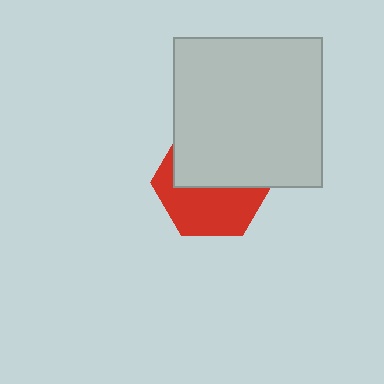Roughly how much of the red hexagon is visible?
About half of it is visible (roughly 50%).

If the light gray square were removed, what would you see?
You would see the complete red hexagon.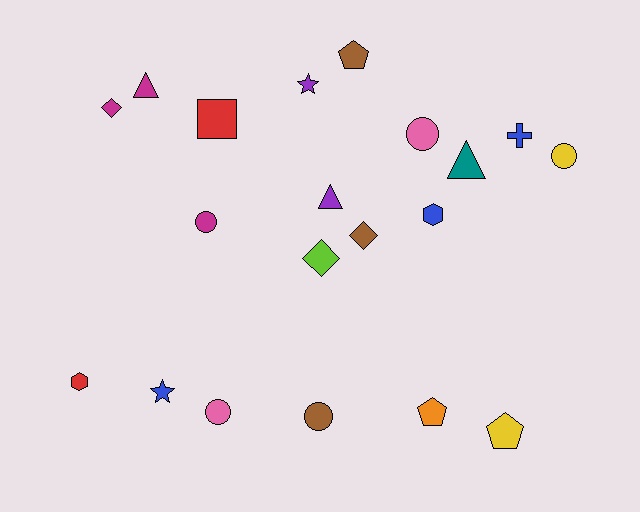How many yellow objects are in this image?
There are 2 yellow objects.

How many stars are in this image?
There are 2 stars.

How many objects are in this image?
There are 20 objects.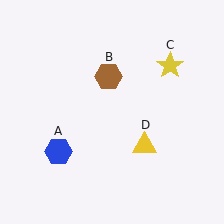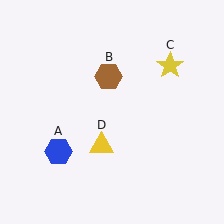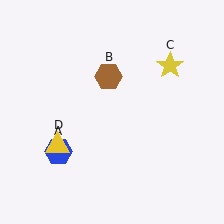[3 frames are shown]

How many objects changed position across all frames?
1 object changed position: yellow triangle (object D).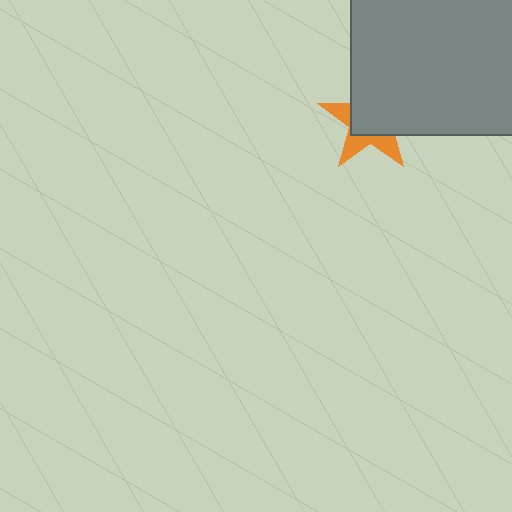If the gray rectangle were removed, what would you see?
You would see the complete orange star.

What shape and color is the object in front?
The object in front is a gray rectangle.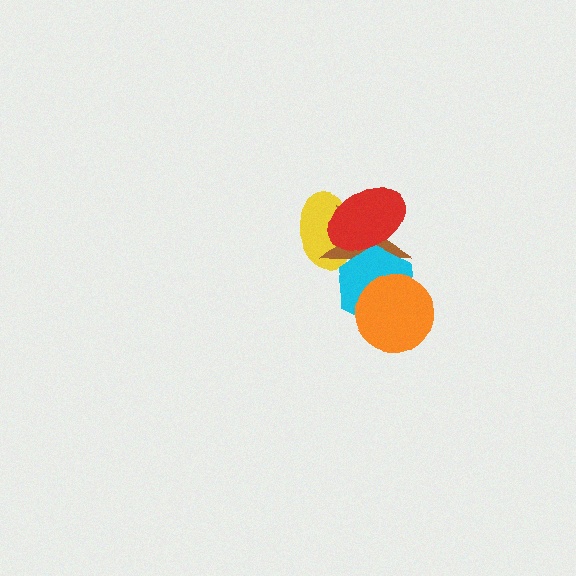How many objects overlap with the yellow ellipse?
2 objects overlap with the yellow ellipse.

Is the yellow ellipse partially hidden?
Yes, it is partially covered by another shape.